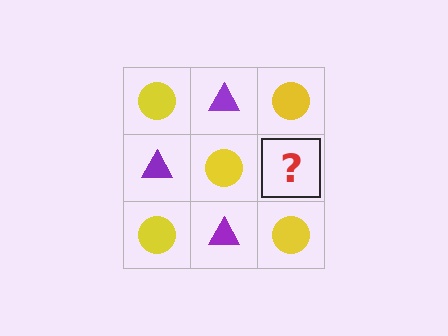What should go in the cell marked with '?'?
The missing cell should contain a purple triangle.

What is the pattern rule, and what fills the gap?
The rule is that it alternates yellow circle and purple triangle in a checkerboard pattern. The gap should be filled with a purple triangle.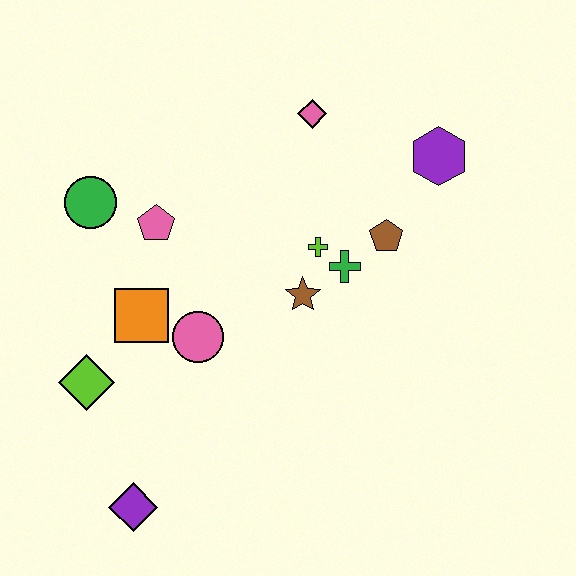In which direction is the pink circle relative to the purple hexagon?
The pink circle is to the left of the purple hexagon.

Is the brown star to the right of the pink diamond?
No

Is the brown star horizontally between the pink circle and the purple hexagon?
Yes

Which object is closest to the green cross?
The lime cross is closest to the green cross.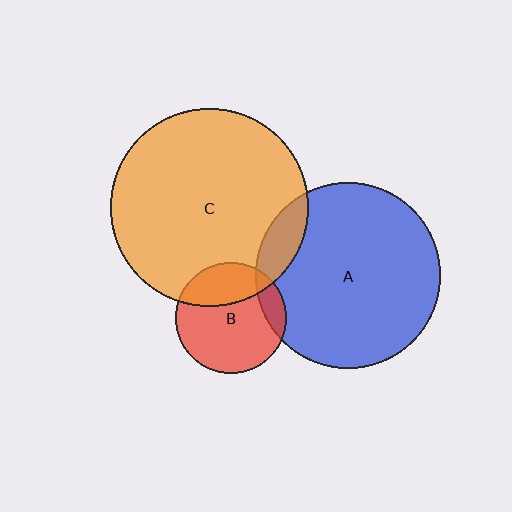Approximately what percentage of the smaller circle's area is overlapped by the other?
Approximately 30%.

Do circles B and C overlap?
Yes.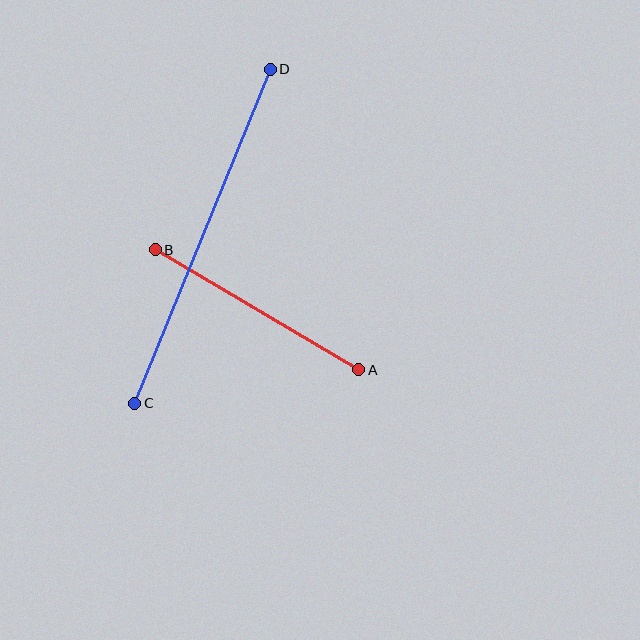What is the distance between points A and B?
The distance is approximately 236 pixels.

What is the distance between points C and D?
The distance is approximately 361 pixels.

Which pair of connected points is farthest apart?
Points C and D are farthest apart.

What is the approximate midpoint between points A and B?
The midpoint is at approximately (257, 310) pixels.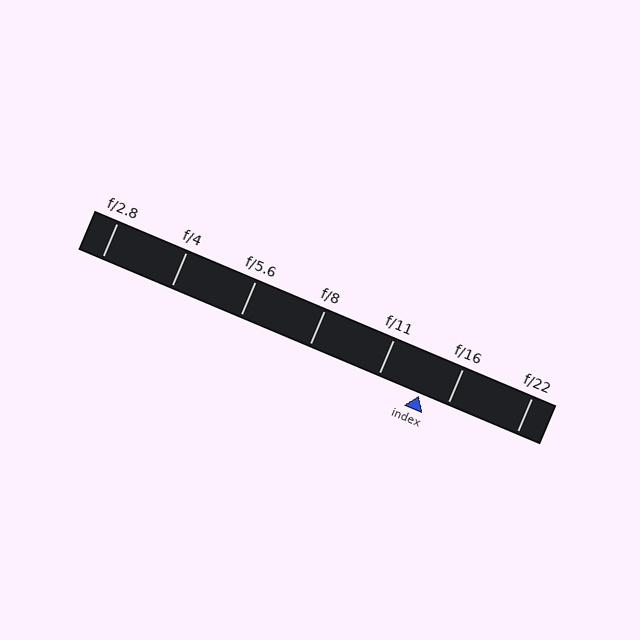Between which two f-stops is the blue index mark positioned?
The index mark is between f/11 and f/16.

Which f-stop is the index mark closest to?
The index mark is closest to f/16.